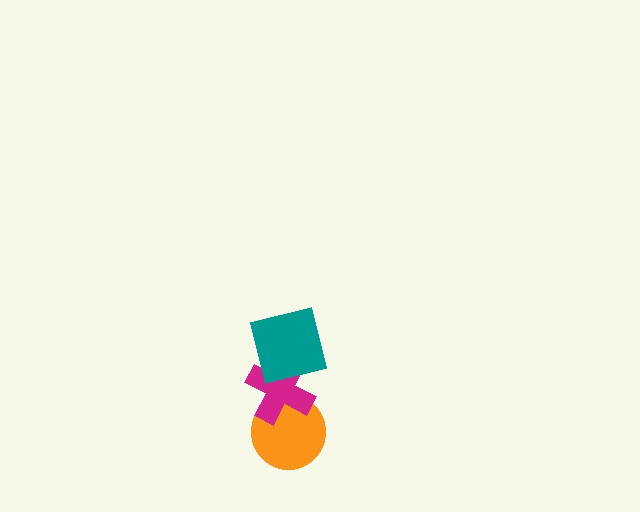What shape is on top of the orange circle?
The magenta cross is on top of the orange circle.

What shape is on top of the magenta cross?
The teal square is on top of the magenta cross.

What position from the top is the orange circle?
The orange circle is 3rd from the top.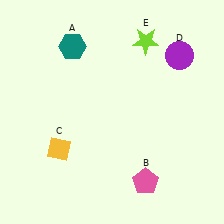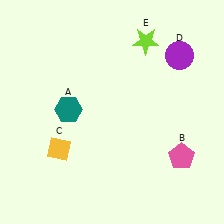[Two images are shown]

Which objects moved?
The objects that moved are: the teal hexagon (A), the pink pentagon (B).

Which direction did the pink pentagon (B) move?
The pink pentagon (B) moved right.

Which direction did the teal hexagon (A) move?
The teal hexagon (A) moved down.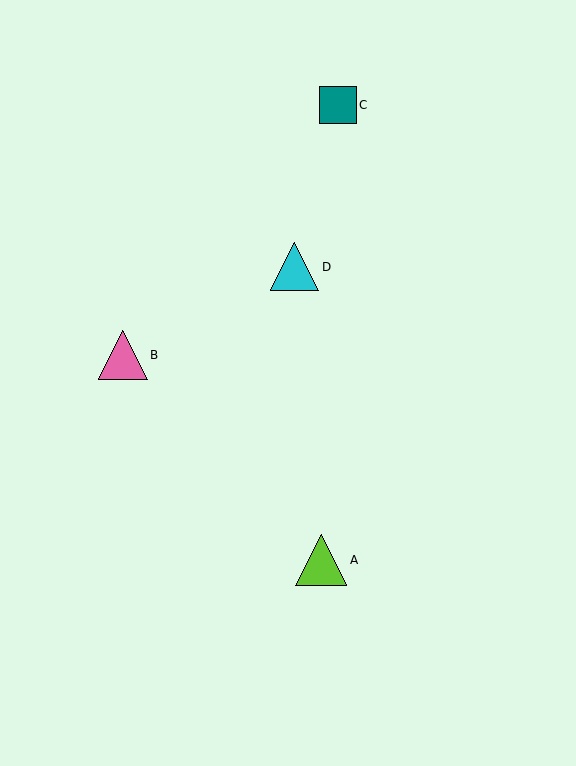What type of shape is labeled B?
Shape B is a pink triangle.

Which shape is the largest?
The lime triangle (labeled A) is the largest.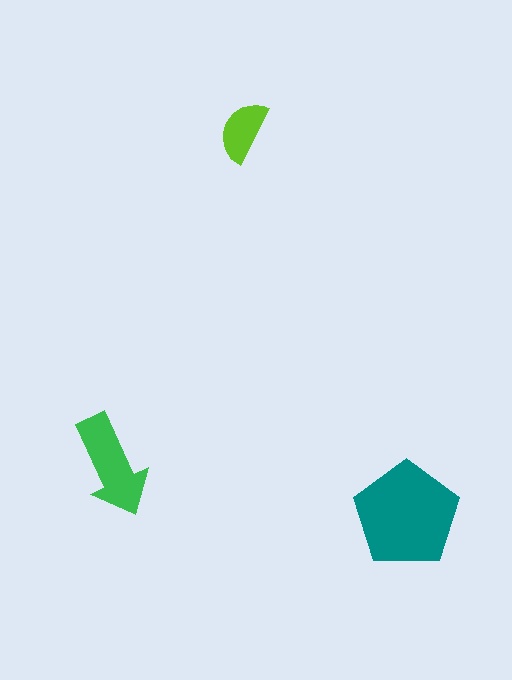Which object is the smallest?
The lime semicircle.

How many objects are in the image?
There are 3 objects in the image.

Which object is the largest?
The teal pentagon.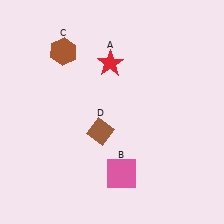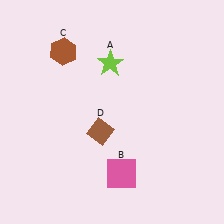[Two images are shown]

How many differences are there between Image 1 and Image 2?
There is 1 difference between the two images.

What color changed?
The star (A) changed from red in Image 1 to lime in Image 2.